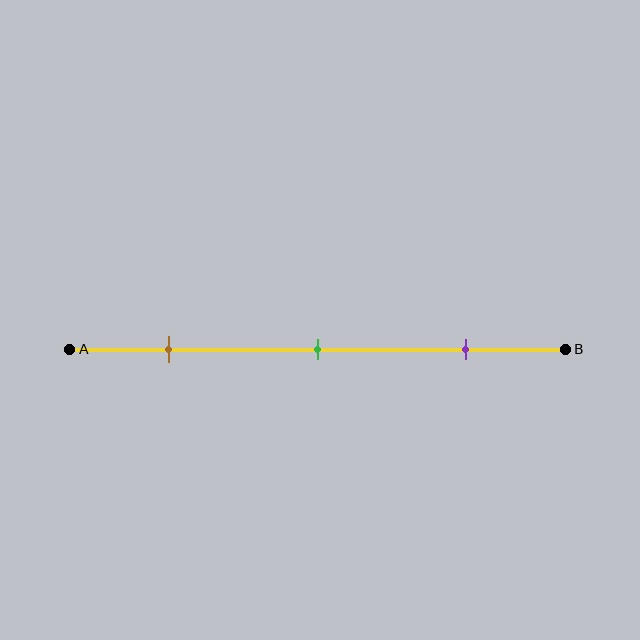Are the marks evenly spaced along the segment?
Yes, the marks are approximately evenly spaced.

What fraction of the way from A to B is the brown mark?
The brown mark is approximately 20% (0.2) of the way from A to B.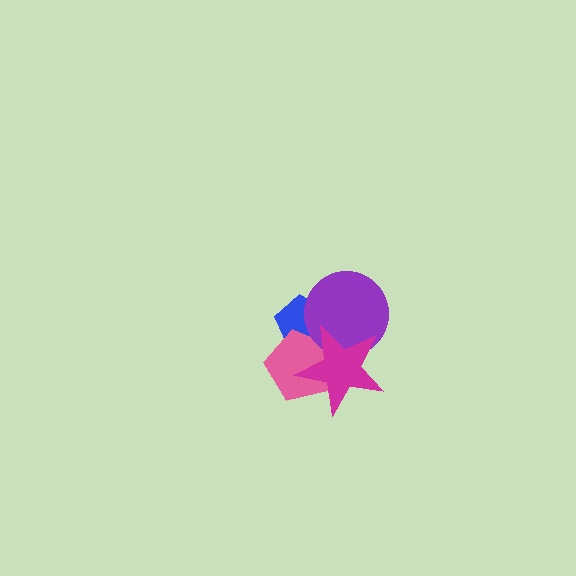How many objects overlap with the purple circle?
3 objects overlap with the purple circle.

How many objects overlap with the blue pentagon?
3 objects overlap with the blue pentagon.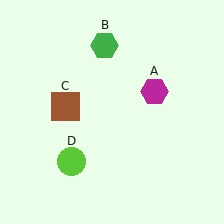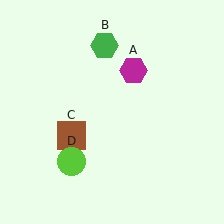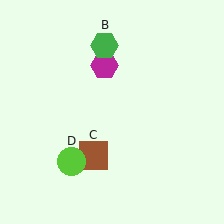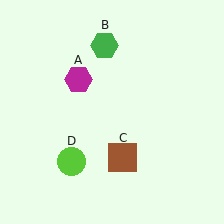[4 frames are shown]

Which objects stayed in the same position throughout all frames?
Green hexagon (object B) and lime circle (object D) remained stationary.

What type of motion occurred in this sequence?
The magenta hexagon (object A), brown square (object C) rotated counterclockwise around the center of the scene.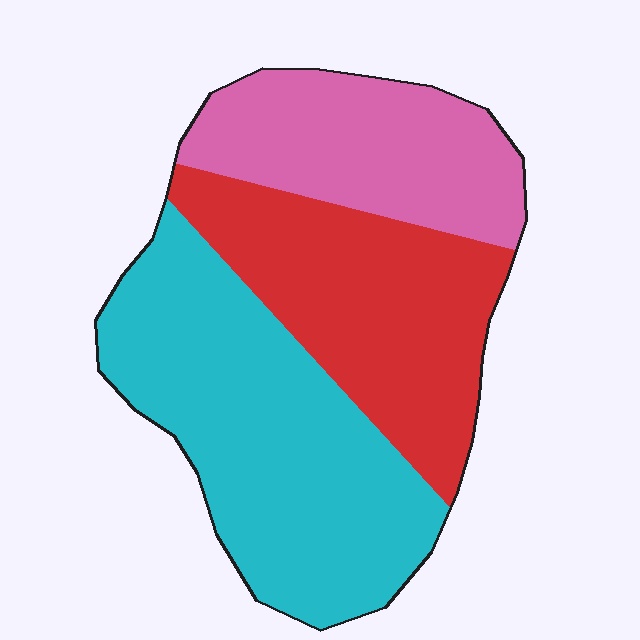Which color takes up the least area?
Pink, at roughly 25%.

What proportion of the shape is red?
Red takes up between a quarter and a half of the shape.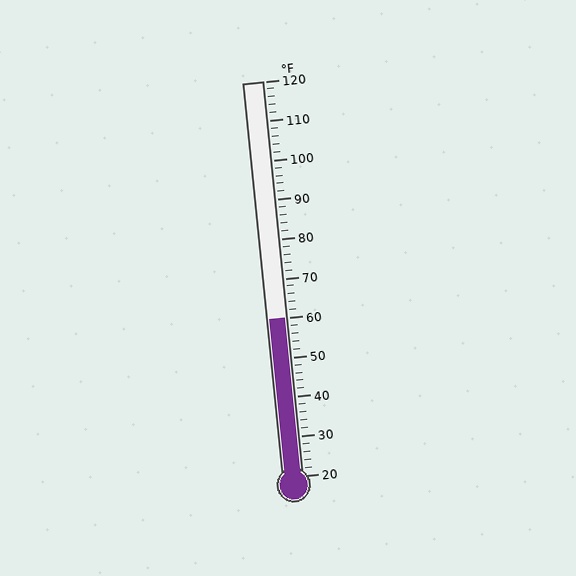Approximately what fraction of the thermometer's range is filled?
The thermometer is filled to approximately 40% of its range.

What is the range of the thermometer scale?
The thermometer scale ranges from 20°F to 120°F.